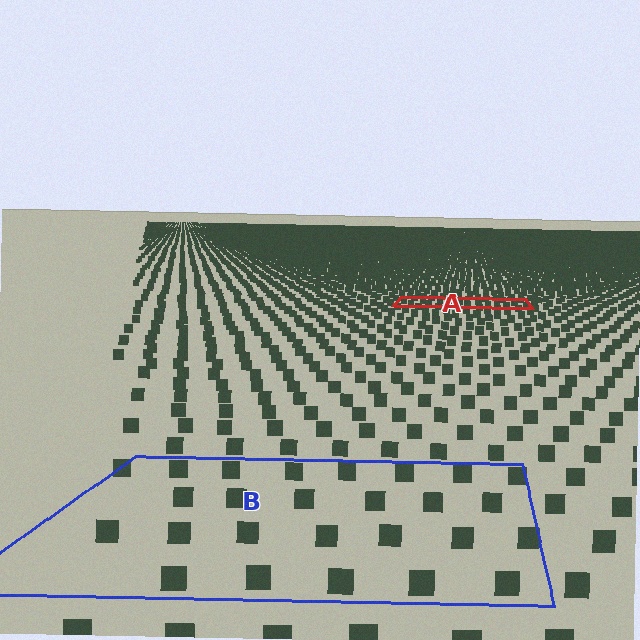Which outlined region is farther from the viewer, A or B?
Region A is farther from the viewer — the texture elements inside it appear smaller and more densely packed.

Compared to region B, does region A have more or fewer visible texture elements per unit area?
Region A has more texture elements per unit area — they are packed more densely because it is farther away.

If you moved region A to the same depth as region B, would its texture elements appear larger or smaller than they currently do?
They would appear larger. At a closer depth, the same texture elements are projected at a bigger on-screen size.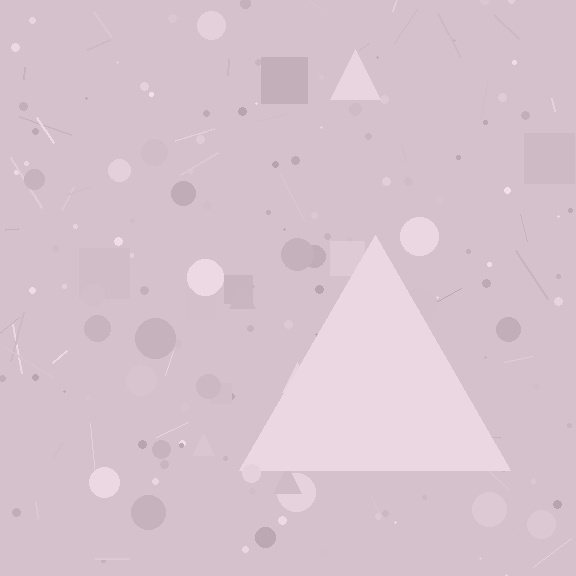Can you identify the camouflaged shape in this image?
The camouflaged shape is a triangle.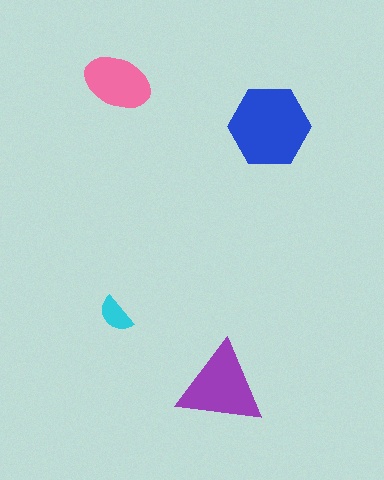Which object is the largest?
The blue hexagon.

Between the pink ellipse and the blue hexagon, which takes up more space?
The blue hexagon.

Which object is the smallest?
The cyan semicircle.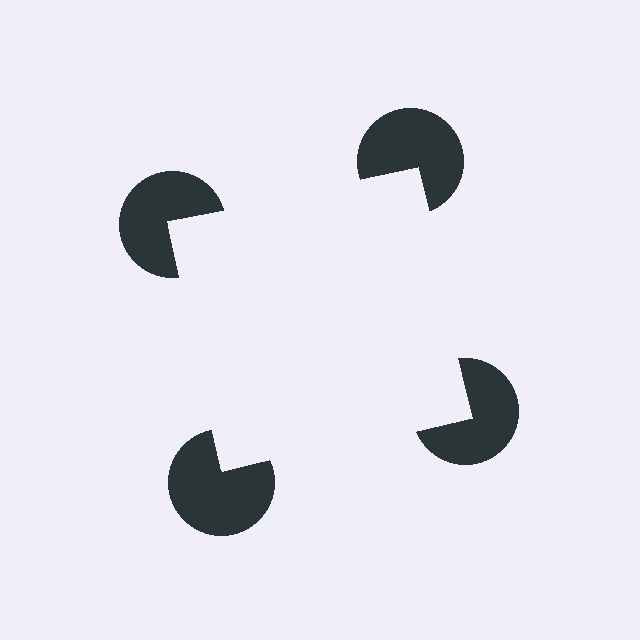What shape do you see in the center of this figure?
An illusory square — its edges are inferred from the aligned wedge cuts in the pac-man discs, not physically drawn.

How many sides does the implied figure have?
4 sides.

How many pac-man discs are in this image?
There are 4 — one at each vertex of the illusory square.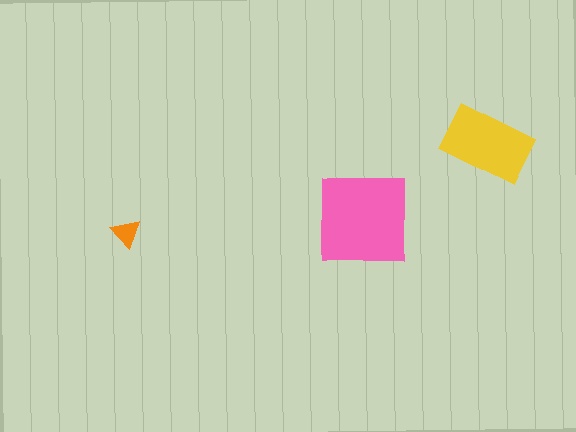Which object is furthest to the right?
The yellow rectangle is rightmost.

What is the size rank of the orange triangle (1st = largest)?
3rd.